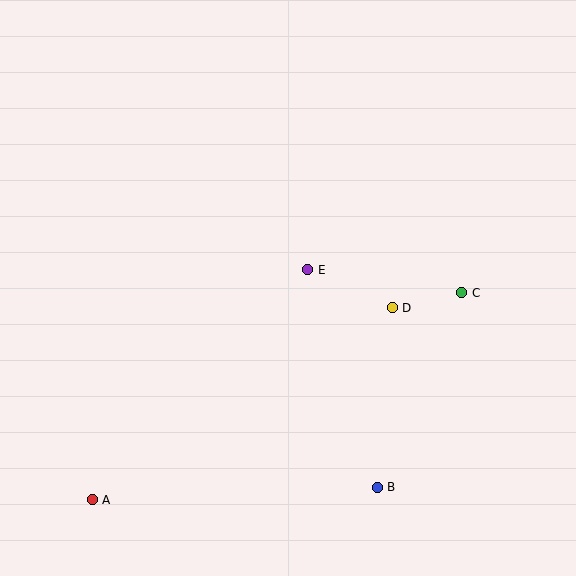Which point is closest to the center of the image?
Point E at (308, 270) is closest to the center.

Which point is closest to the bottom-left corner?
Point A is closest to the bottom-left corner.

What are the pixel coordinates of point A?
Point A is at (92, 500).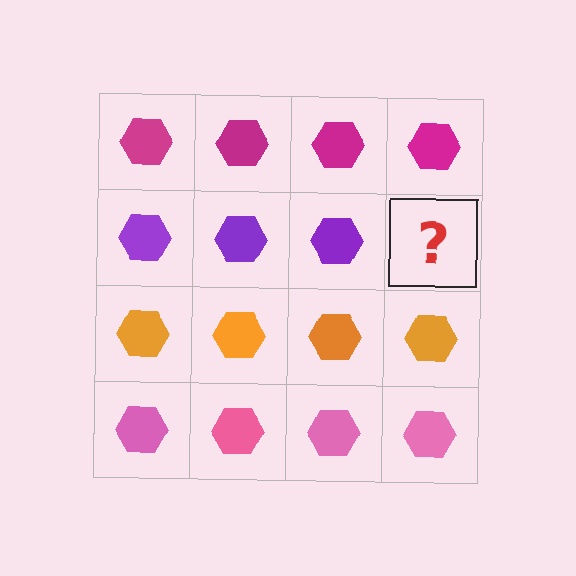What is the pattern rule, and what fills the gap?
The rule is that each row has a consistent color. The gap should be filled with a purple hexagon.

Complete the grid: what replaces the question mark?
The question mark should be replaced with a purple hexagon.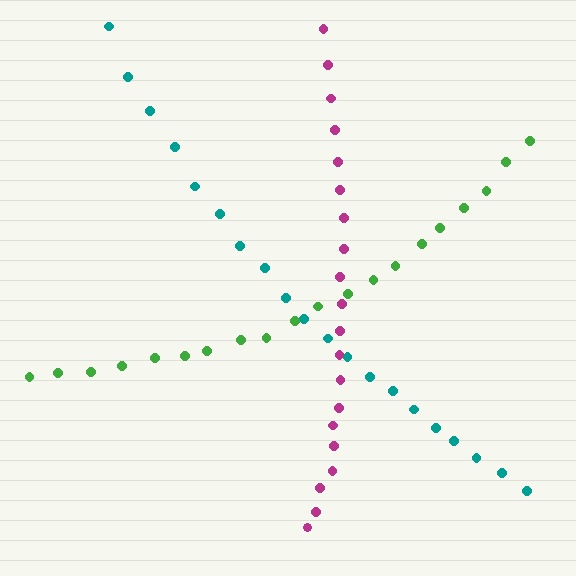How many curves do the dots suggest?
There are 3 distinct paths.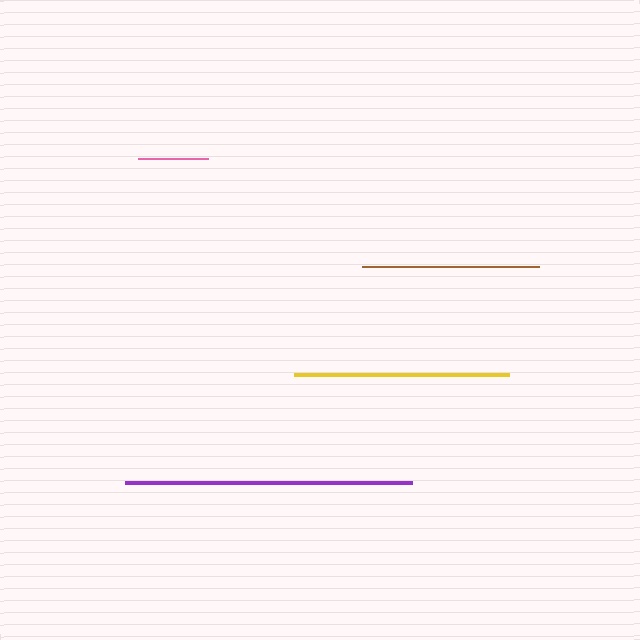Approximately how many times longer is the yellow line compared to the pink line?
The yellow line is approximately 3.1 times the length of the pink line.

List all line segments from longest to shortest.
From longest to shortest: purple, yellow, brown, pink.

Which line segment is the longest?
The purple line is the longest at approximately 287 pixels.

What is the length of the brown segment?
The brown segment is approximately 177 pixels long.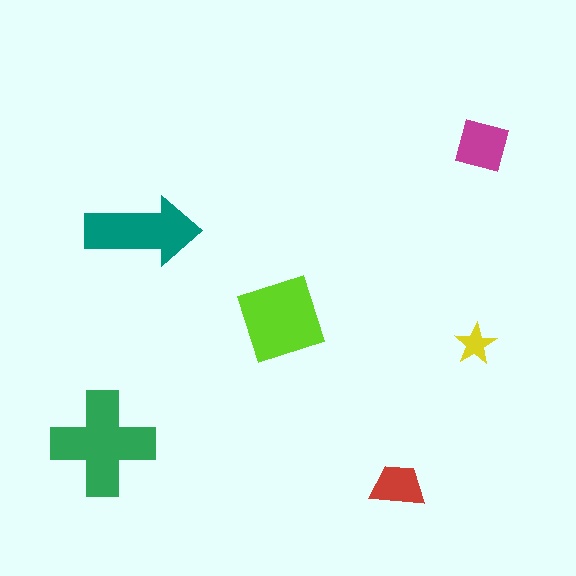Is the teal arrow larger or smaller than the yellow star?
Larger.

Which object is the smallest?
The yellow star.